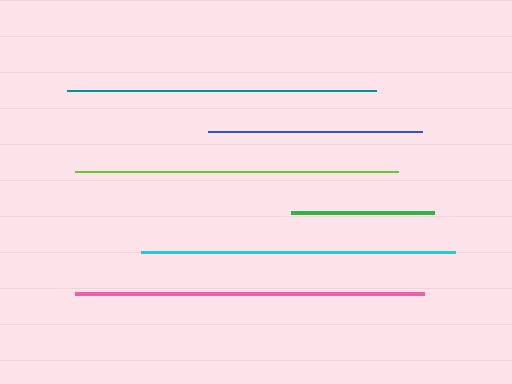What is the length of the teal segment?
The teal segment is approximately 308 pixels long.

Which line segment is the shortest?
The green line is the shortest at approximately 143 pixels.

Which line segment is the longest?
The pink line is the longest at approximately 350 pixels.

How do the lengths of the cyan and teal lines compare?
The cyan and teal lines are approximately the same length.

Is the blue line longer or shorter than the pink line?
The pink line is longer than the blue line.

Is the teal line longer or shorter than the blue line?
The teal line is longer than the blue line.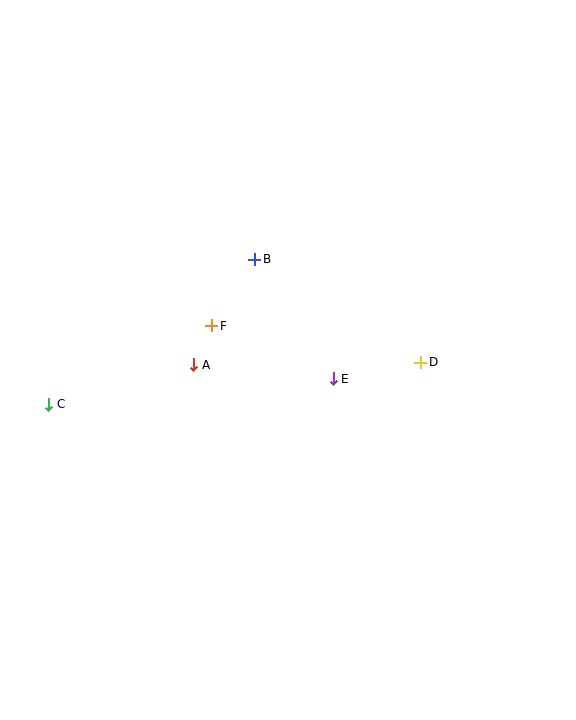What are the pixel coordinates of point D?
Point D is at (421, 362).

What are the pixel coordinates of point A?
Point A is at (194, 365).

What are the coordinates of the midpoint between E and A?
The midpoint between E and A is at (263, 372).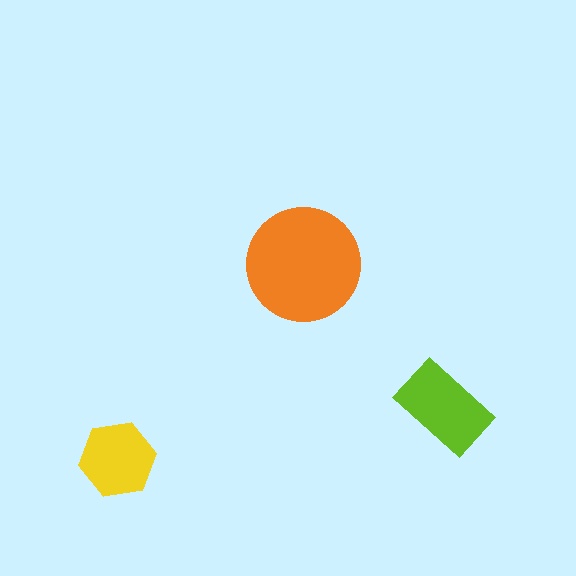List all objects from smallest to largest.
The yellow hexagon, the lime rectangle, the orange circle.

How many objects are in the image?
There are 3 objects in the image.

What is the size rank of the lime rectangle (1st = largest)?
2nd.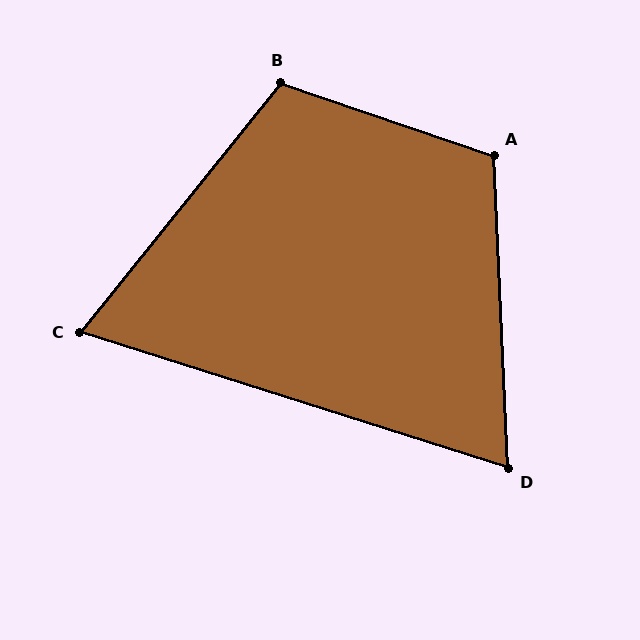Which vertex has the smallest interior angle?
C, at approximately 69 degrees.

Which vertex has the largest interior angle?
A, at approximately 111 degrees.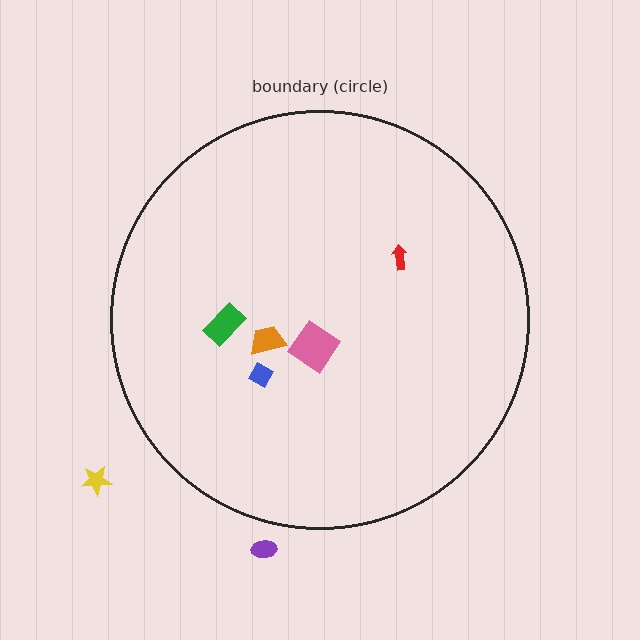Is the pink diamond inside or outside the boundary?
Inside.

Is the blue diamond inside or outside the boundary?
Inside.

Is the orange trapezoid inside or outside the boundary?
Inside.